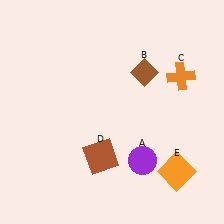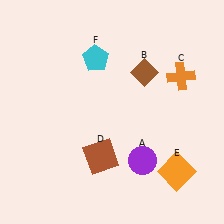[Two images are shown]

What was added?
A cyan pentagon (F) was added in Image 2.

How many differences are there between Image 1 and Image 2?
There is 1 difference between the two images.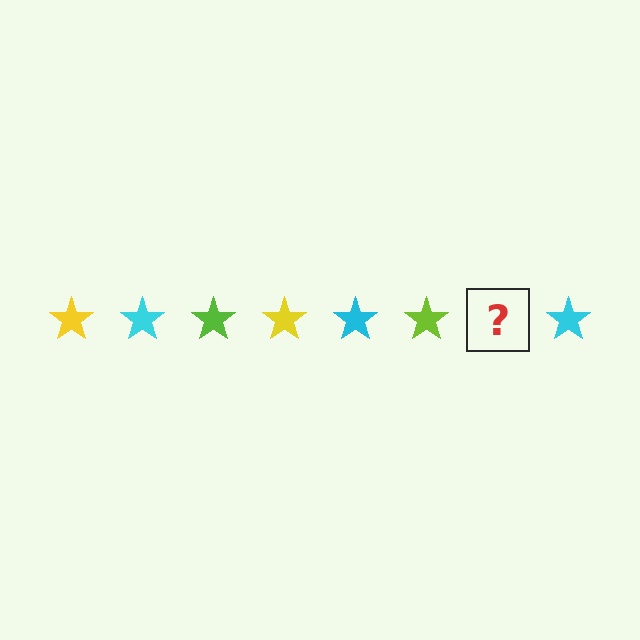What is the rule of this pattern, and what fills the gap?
The rule is that the pattern cycles through yellow, cyan, lime stars. The gap should be filled with a yellow star.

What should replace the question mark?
The question mark should be replaced with a yellow star.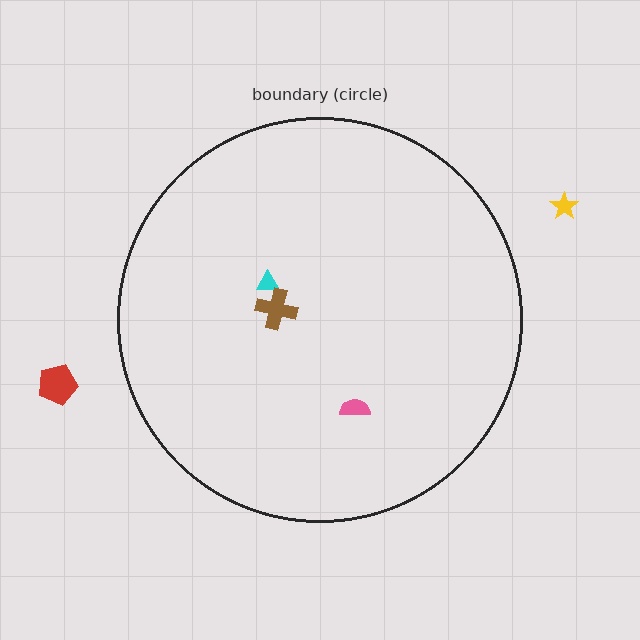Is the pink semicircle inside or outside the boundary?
Inside.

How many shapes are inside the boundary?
3 inside, 2 outside.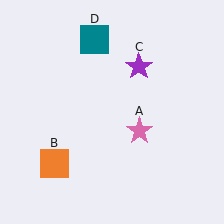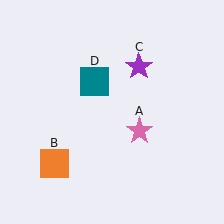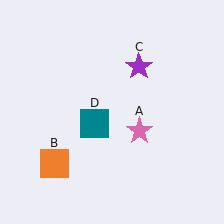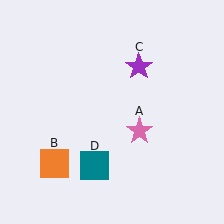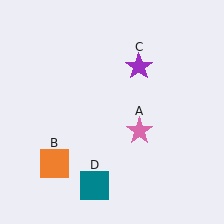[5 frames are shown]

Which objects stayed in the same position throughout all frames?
Pink star (object A) and orange square (object B) and purple star (object C) remained stationary.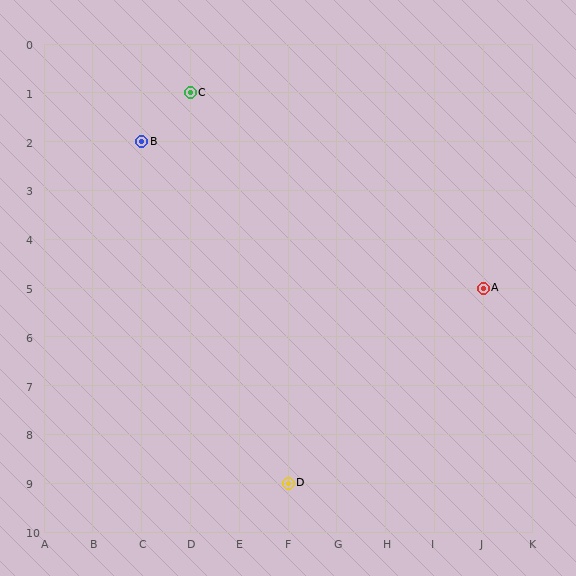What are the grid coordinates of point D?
Point D is at grid coordinates (F, 9).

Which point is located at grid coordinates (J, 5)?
Point A is at (J, 5).